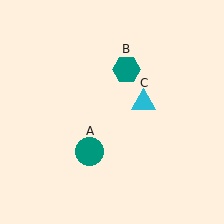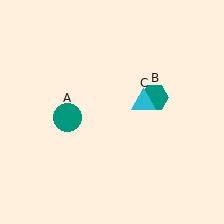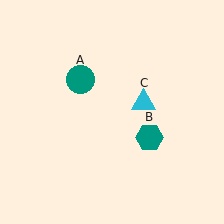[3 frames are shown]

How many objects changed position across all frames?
2 objects changed position: teal circle (object A), teal hexagon (object B).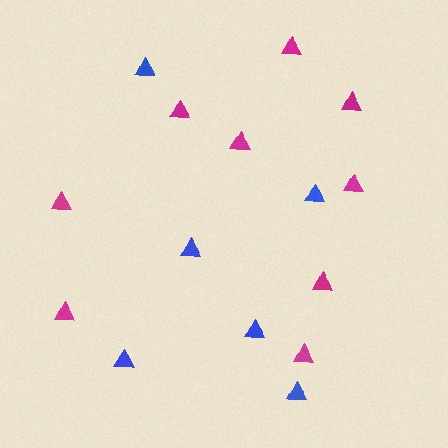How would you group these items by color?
There are 2 groups: one group of magenta triangles (9) and one group of blue triangles (6).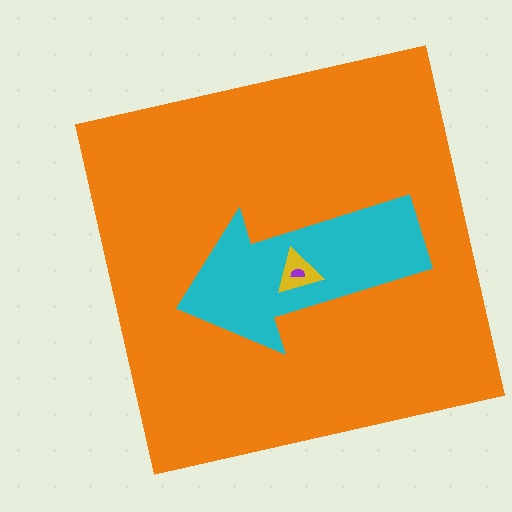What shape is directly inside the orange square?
The cyan arrow.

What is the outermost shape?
The orange square.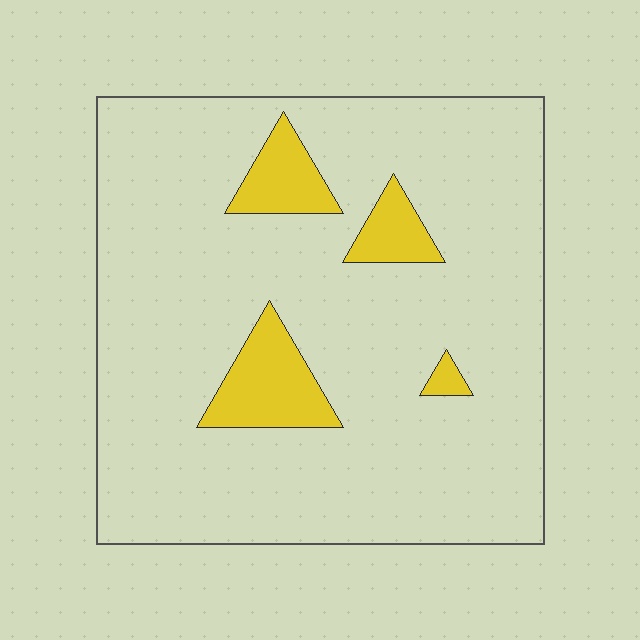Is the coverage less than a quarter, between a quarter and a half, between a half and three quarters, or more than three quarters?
Less than a quarter.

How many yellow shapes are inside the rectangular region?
4.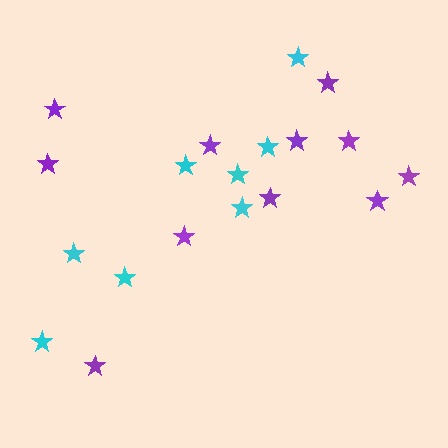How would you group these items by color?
There are 2 groups: one group of cyan stars (8) and one group of purple stars (11).